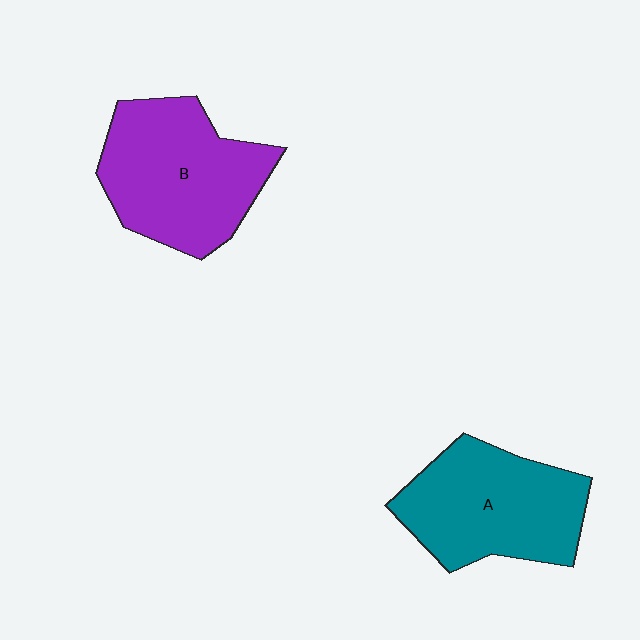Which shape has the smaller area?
Shape A (teal).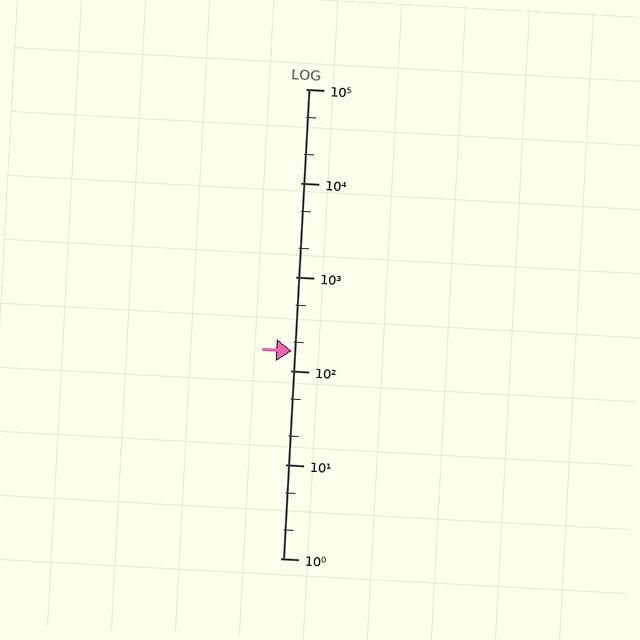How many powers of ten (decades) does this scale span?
The scale spans 5 decades, from 1 to 100000.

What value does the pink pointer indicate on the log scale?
The pointer indicates approximately 160.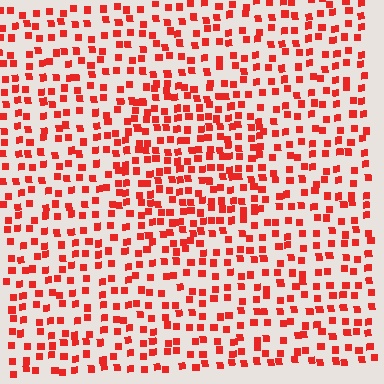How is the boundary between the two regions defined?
The boundary is defined by a change in element density (approximately 1.6x ratio). All elements are the same color, size, and shape.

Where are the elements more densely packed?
The elements are more densely packed inside the circle boundary.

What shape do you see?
I see a circle.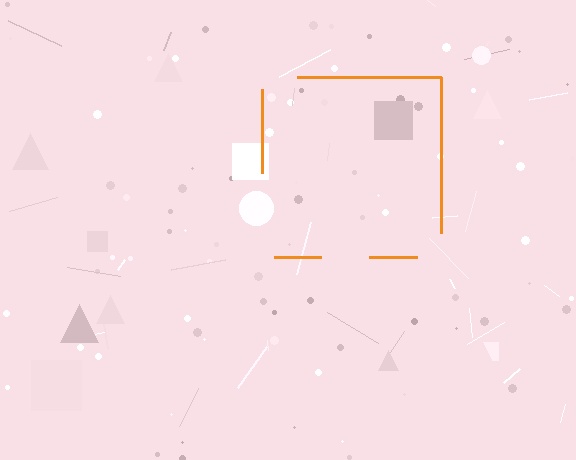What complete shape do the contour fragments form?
The contour fragments form a square.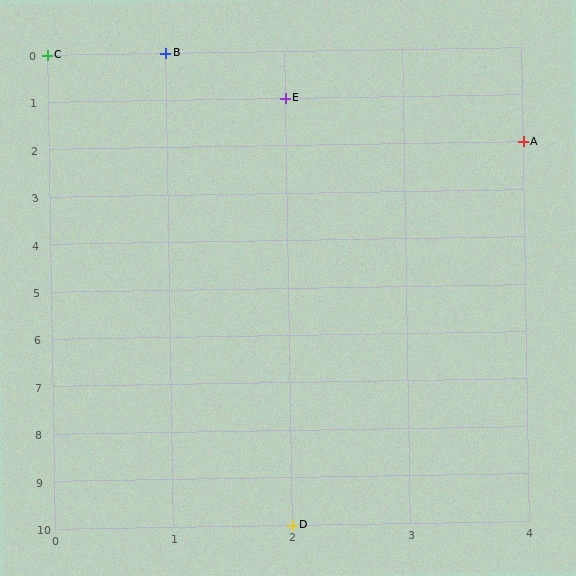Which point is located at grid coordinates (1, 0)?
Point B is at (1, 0).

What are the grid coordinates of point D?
Point D is at grid coordinates (2, 10).